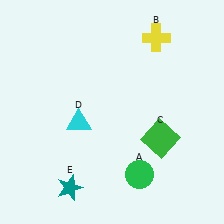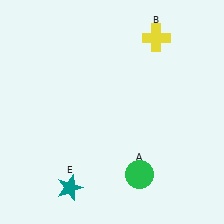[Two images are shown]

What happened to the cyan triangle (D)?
The cyan triangle (D) was removed in Image 2. It was in the bottom-left area of Image 1.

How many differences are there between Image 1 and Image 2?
There are 2 differences between the two images.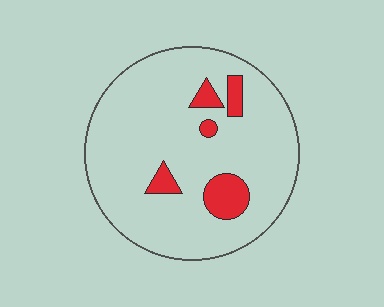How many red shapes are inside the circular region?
5.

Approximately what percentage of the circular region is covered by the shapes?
Approximately 10%.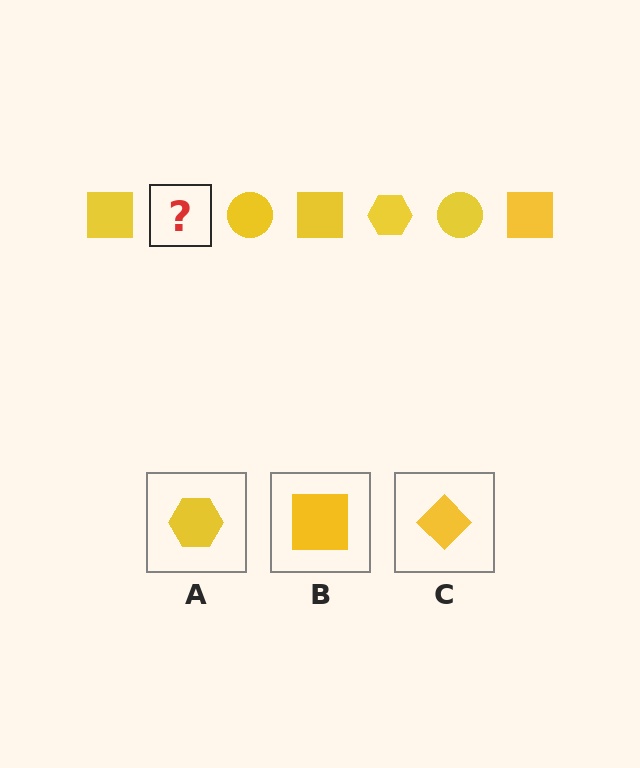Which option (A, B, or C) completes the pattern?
A.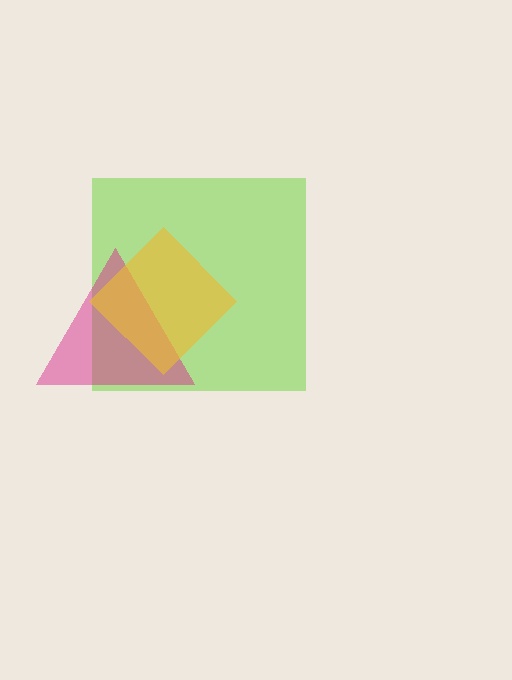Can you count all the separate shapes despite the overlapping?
Yes, there are 3 separate shapes.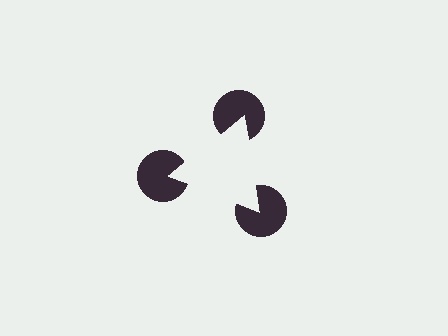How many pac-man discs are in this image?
There are 3 — one at each vertex of the illusory triangle.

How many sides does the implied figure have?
3 sides.